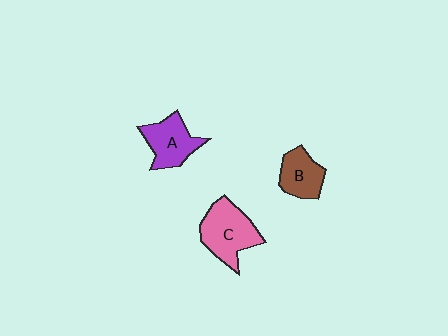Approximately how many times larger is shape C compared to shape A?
Approximately 1.3 times.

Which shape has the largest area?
Shape C (pink).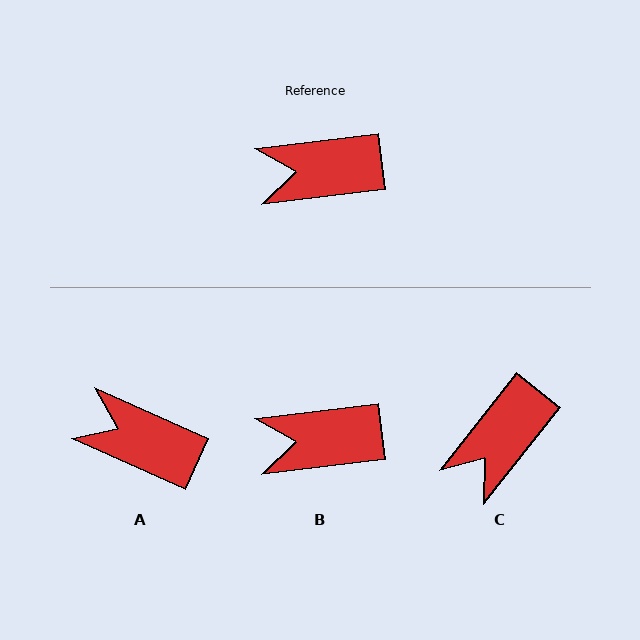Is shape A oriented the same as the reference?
No, it is off by about 31 degrees.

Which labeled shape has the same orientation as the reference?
B.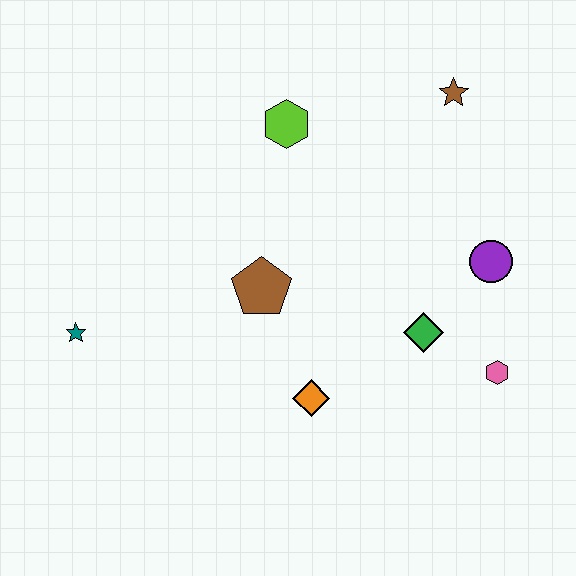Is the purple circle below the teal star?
No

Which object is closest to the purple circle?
The green diamond is closest to the purple circle.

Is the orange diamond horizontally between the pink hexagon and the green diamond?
No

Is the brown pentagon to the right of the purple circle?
No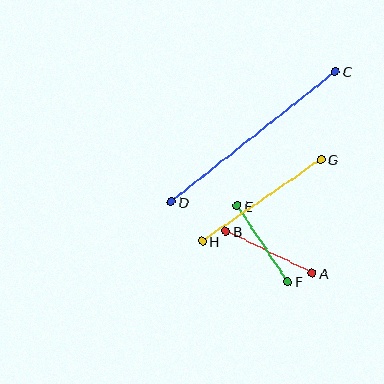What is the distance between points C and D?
The distance is approximately 210 pixels.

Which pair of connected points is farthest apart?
Points C and D are farthest apart.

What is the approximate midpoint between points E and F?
The midpoint is at approximately (263, 244) pixels.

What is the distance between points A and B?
The distance is approximately 96 pixels.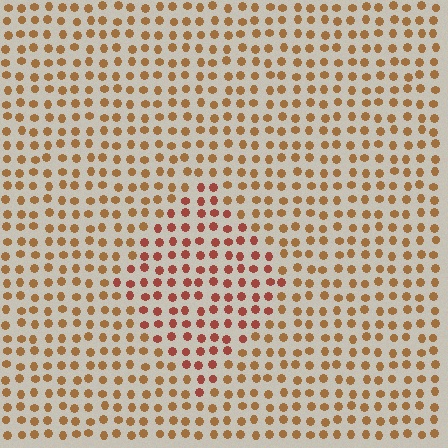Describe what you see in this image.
The image is filled with small brown elements in a uniform arrangement. A diamond-shaped region is visible where the elements are tinted to a slightly different hue, forming a subtle color boundary.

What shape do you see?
I see a diamond.